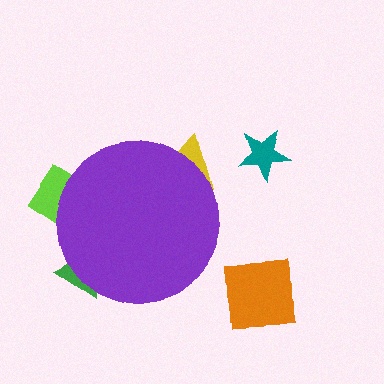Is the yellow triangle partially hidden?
Yes, the yellow triangle is partially hidden behind the purple circle.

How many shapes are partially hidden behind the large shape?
3 shapes are partially hidden.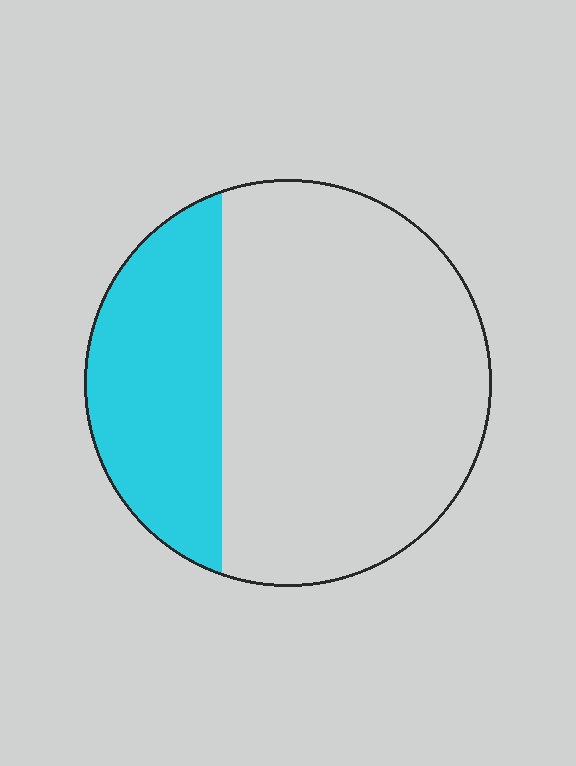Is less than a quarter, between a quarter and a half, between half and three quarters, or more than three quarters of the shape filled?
Between a quarter and a half.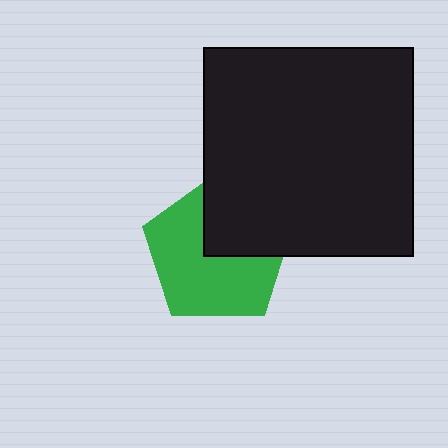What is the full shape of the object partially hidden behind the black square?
The partially hidden object is a green pentagon.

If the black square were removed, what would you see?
You would see the complete green pentagon.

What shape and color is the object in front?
The object in front is a black square.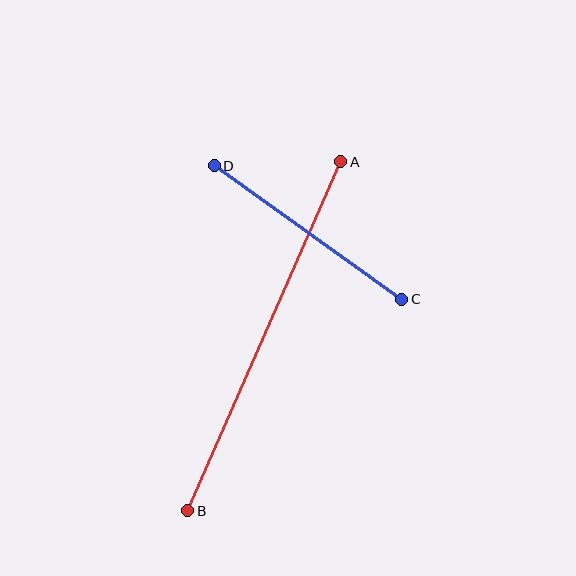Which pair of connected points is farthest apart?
Points A and B are farthest apart.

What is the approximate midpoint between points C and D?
The midpoint is at approximately (308, 233) pixels.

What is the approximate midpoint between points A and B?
The midpoint is at approximately (264, 336) pixels.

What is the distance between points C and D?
The distance is approximately 230 pixels.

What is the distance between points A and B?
The distance is approximately 381 pixels.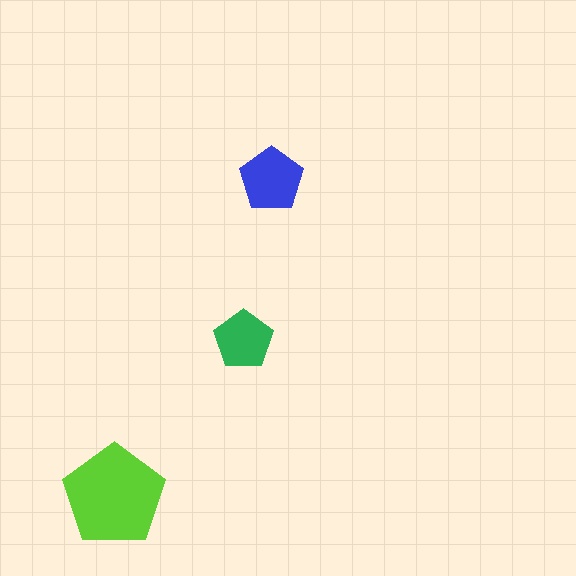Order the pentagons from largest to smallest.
the lime one, the blue one, the green one.